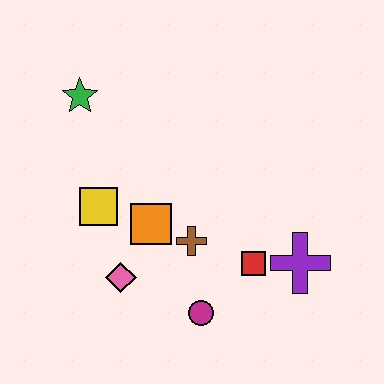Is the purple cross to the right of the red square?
Yes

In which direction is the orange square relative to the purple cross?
The orange square is to the left of the purple cross.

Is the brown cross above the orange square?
No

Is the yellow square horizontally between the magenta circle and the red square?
No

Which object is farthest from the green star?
The purple cross is farthest from the green star.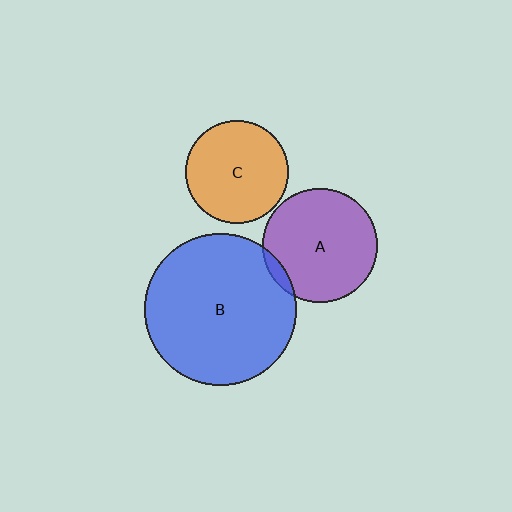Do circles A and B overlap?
Yes.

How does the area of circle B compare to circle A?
Approximately 1.8 times.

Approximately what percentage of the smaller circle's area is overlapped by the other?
Approximately 5%.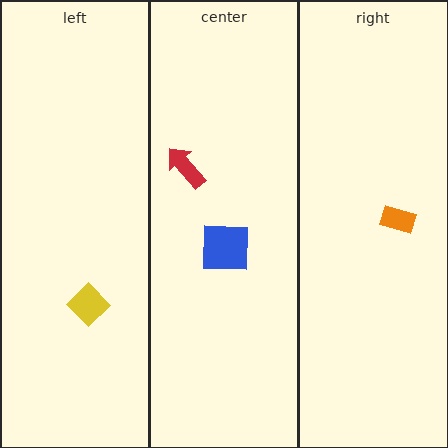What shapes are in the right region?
The orange rectangle.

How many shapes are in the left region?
1.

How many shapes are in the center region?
2.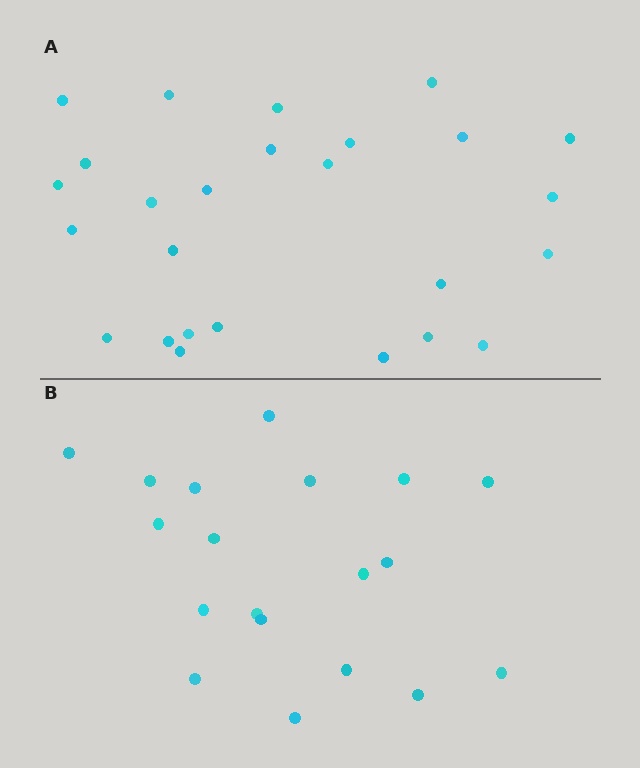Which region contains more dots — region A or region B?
Region A (the top region) has more dots.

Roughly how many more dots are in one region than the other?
Region A has roughly 8 or so more dots than region B.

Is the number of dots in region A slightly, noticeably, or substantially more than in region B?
Region A has noticeably more, but not dramatically so. The ratio is roughly 1.4 to 1.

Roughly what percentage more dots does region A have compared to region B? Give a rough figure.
About 35% more.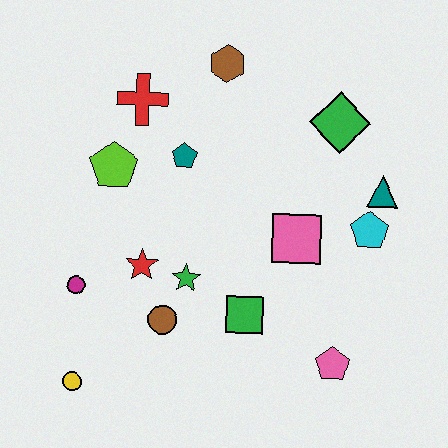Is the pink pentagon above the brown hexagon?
No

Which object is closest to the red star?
The green star is closest to the red star.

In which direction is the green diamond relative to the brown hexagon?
The green diamond is to the right of the brown hexagon.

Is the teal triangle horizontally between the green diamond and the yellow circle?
No